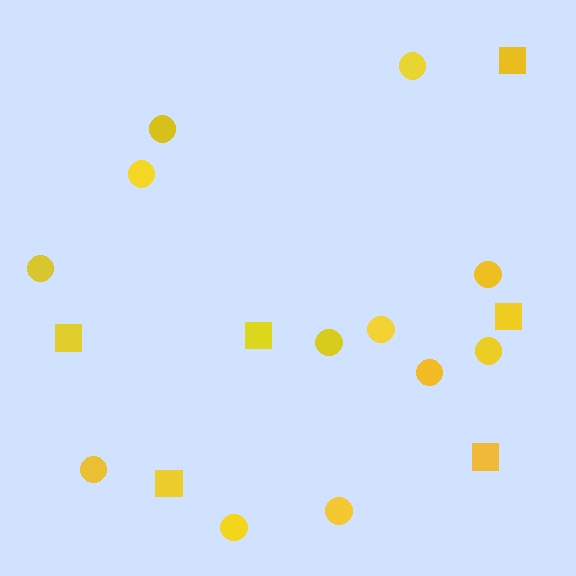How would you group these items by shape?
There are 2 groups: one group of squares (6) and one group of circles (12).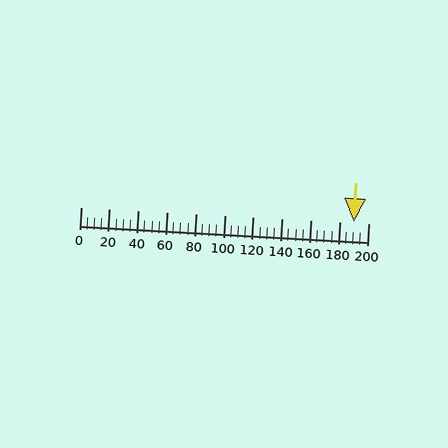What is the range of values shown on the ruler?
The ruler shows values from 0 to 200.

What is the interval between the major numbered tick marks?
The major tick marks are spaced 20 units apart.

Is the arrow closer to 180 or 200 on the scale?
The arrow is closer to 200.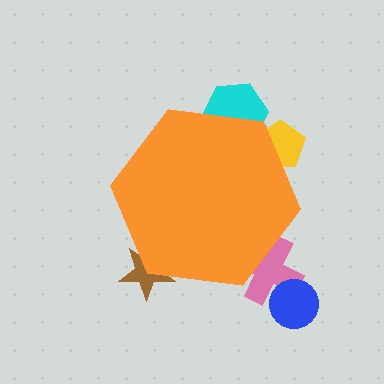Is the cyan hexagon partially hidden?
Yes, the cyan hexagon is partially hidden behind the orange hexagon.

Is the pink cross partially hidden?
Yes, the pink cross is partially hidden behind the orange hexagon.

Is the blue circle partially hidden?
No, the blue circle is fully visible.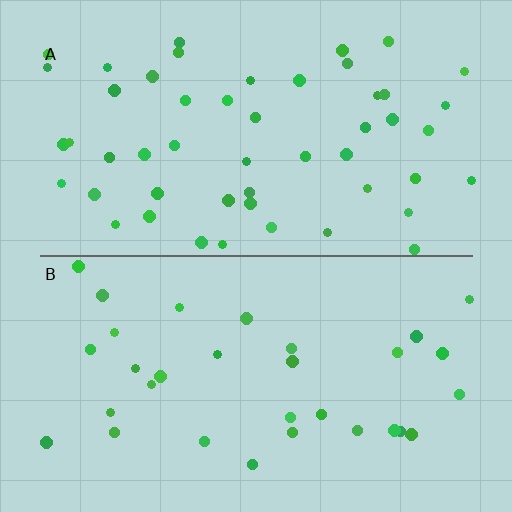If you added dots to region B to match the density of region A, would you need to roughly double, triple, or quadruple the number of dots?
Approximately double.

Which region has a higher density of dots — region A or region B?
A (the top).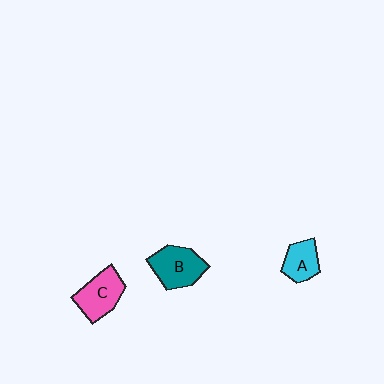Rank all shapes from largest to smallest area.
From largest to smallest: B (teal), C (pink), A (cyan).